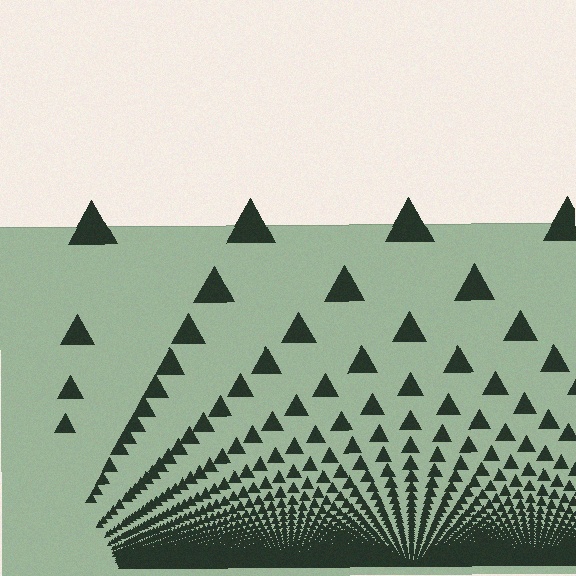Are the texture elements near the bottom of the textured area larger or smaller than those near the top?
Smaller. The gradient is inverted — elements near the bottom are smaller and denser.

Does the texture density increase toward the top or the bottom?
Density increases toward the bottom.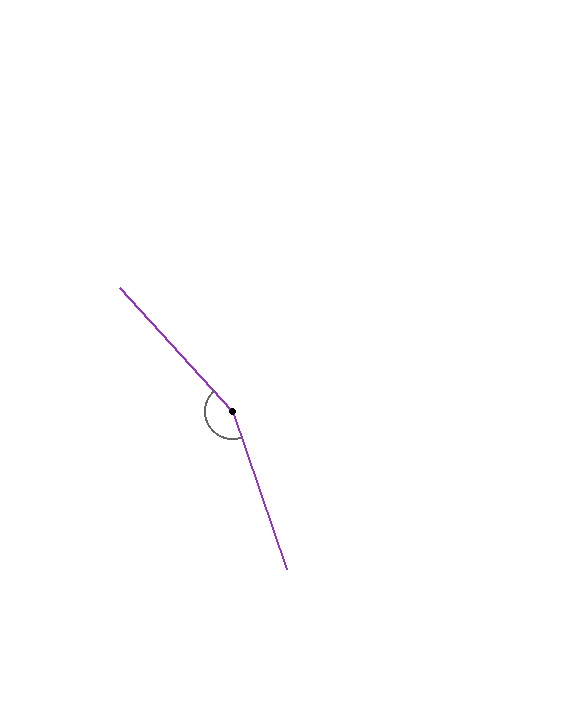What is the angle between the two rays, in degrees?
Approximately 156 degrees.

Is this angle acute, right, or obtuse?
It is obtuse.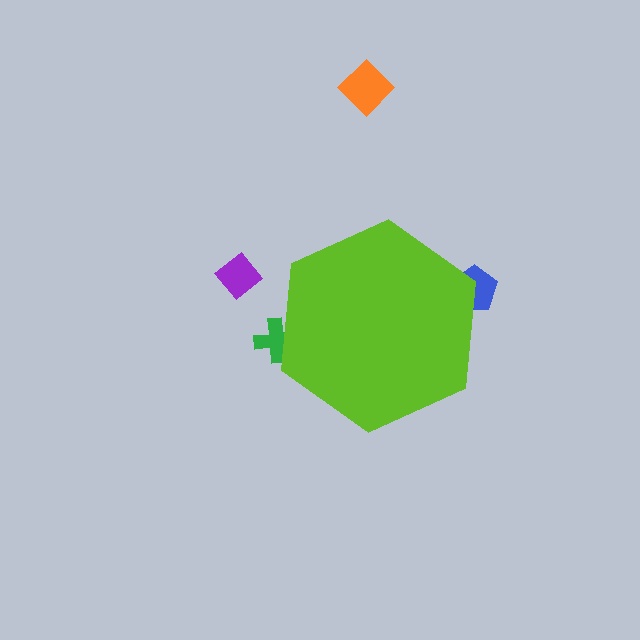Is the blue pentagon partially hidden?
Yes, the blue pentagon is partially hidden behind the lime hexagon.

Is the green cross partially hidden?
Yes, the green cross is partially hidden behind the lime hexagon.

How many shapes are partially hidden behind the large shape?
2 shapes are partially hidden.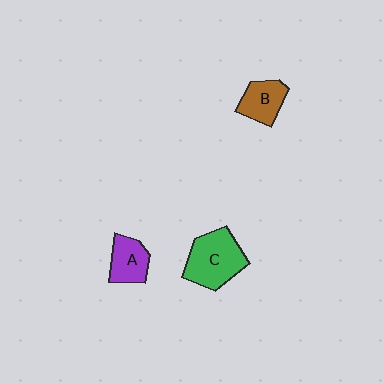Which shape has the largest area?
Shape C (green).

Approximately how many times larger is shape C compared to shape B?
Approximately 1.6 times.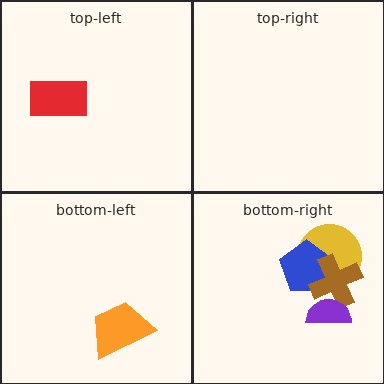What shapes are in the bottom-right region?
The yellow circle, the blue pentagon, the brown cross, the purple semicircle.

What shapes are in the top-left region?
The red rectangle.